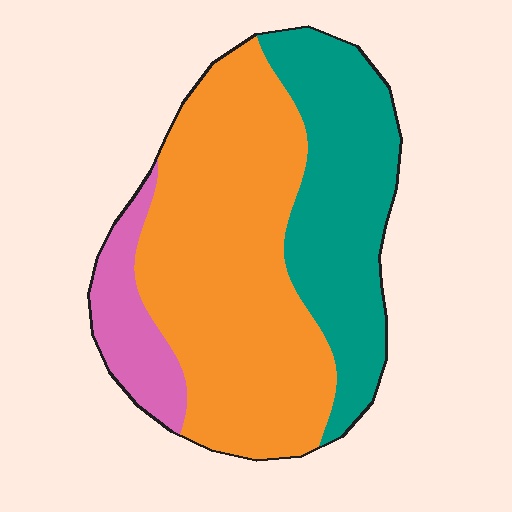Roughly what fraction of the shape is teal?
Teal covers 33% of the shape.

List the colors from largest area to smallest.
From largest to smallest: orange, teal, pink.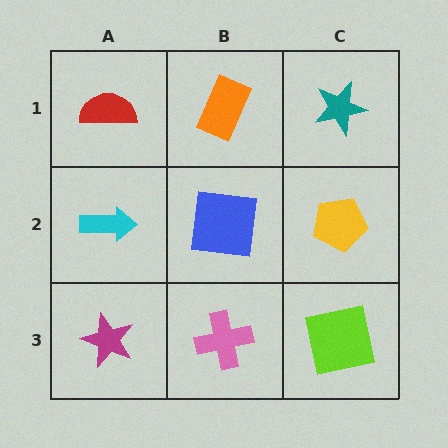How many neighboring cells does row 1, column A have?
2.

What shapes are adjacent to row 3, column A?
A cyan arrow (row 2, column A), a pink cross (row 3, column B).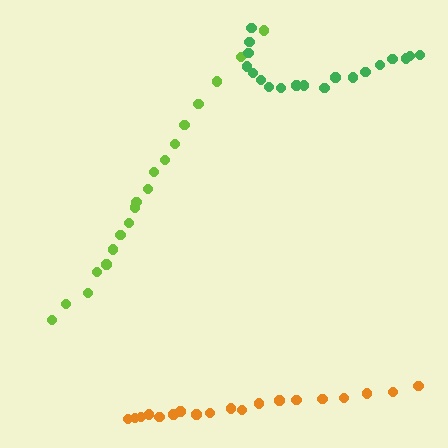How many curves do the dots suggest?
There are 3 distinct paths.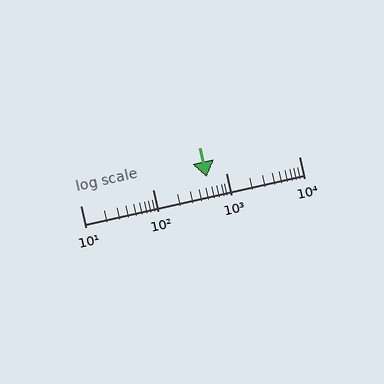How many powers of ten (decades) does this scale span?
The scale spans 3 decades, from 10 to 10000.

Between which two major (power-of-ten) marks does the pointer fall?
The pointer is between 100 and 1000.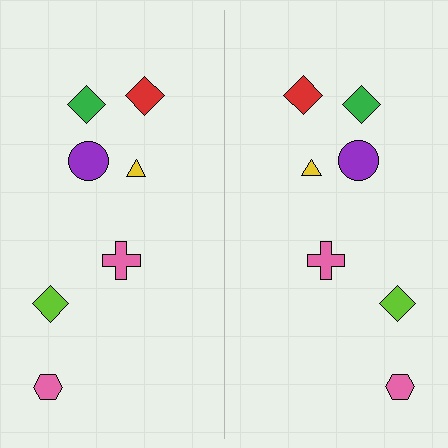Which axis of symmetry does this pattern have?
The pattern has a vertical axis of symmetry running through the center of the image.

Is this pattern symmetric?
Yes, this pattern has bilateral (reflection) symmetry.